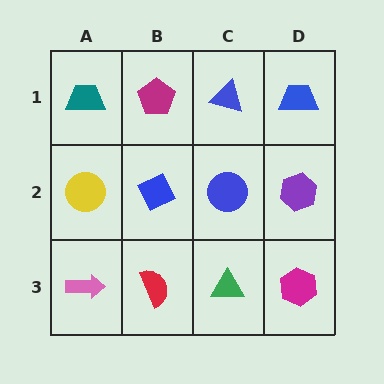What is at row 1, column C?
A blue triangle.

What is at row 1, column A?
A teal trapezoid.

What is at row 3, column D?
A magenta hexagon.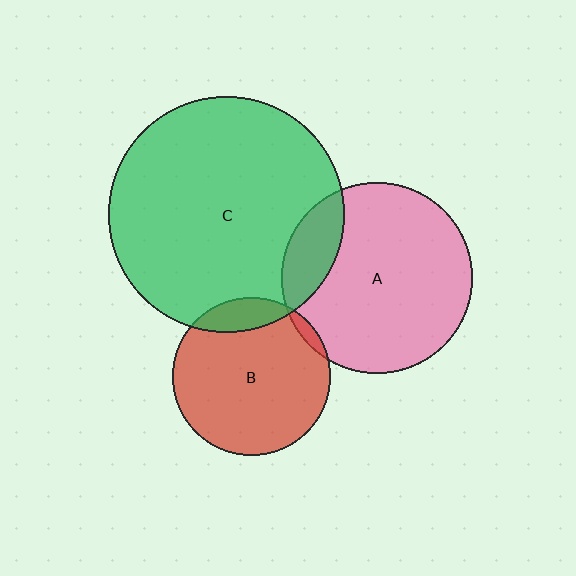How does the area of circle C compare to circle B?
Approximately 2.2 times.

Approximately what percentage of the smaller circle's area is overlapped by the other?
Approximately 15%.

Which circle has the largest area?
Circle C (green).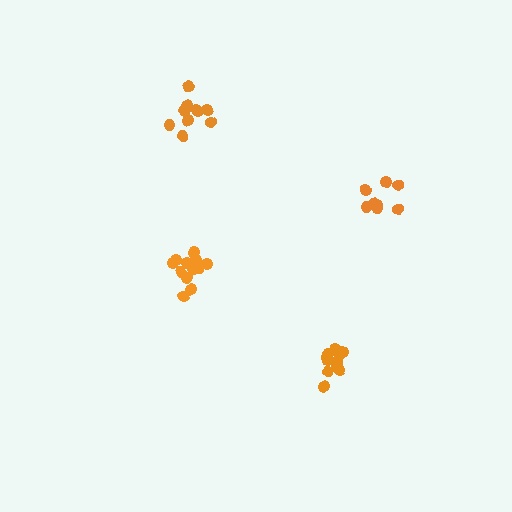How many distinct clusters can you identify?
There are 4 distinct clusters.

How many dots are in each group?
Group 1: 11 dots, Group 2: 8 dots, Group 3: 10 dots, Group 4: 12 dots (41 total).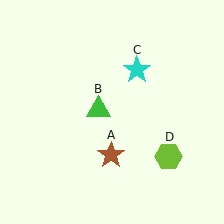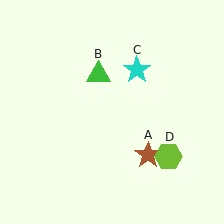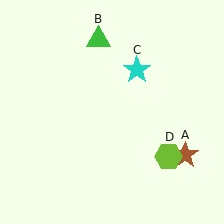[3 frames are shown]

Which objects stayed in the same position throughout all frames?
Cyan star (object C) and lime hexagon (object D) remained stationary.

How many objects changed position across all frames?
2 objects changed position: brown star (object A), green triangle (object B).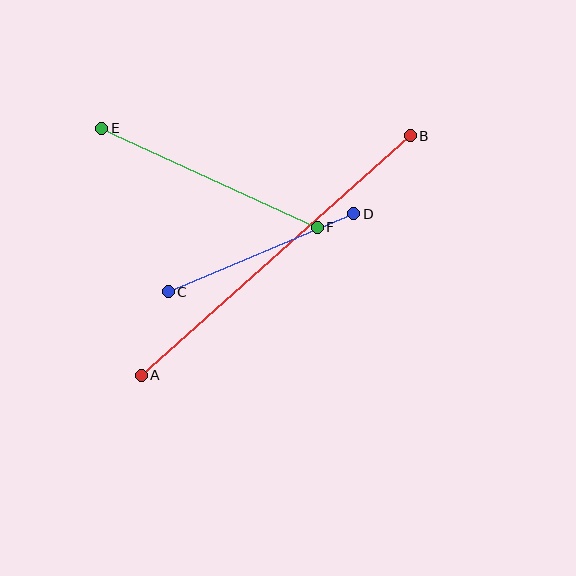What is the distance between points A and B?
The distance is approximately 360 pixels.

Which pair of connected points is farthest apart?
Points A and B are farthest apart.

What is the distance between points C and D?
The distance is approximately 201 pixels.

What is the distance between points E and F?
The distance is approximately 237 pixels.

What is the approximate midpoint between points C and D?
The midpoint is at approximately (261, 253) pixels.